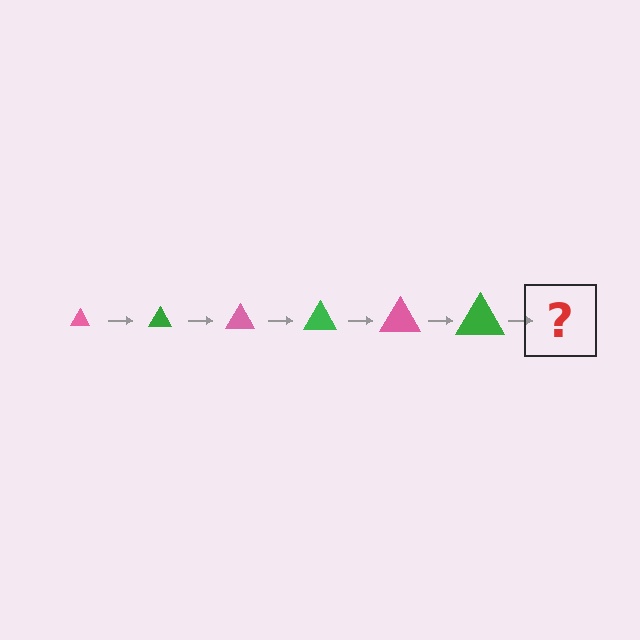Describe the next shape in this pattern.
It should be a pink triangle, larger than the previous one.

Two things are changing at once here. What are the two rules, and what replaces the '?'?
The two rules are that the triangle grows larger each step and the color cycles through pink and green. The '?' should be a pink triangle, larger than the previous one.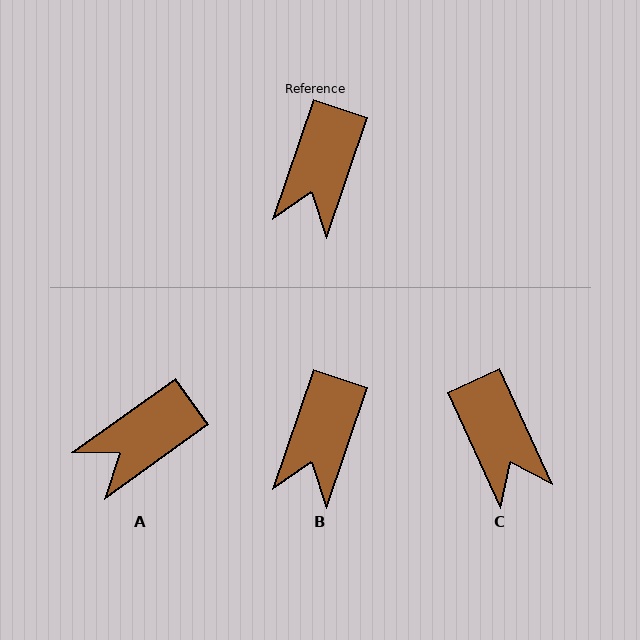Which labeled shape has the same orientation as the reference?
B.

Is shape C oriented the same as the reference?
No, it is off by about 43 degrees.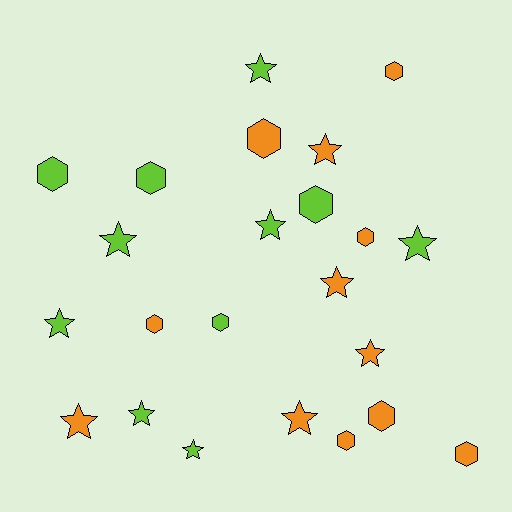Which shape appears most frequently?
Star, with 12 objects.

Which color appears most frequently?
Orange, with 12 objects.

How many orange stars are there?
There are 5 orange stars.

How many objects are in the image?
There are 23 objects.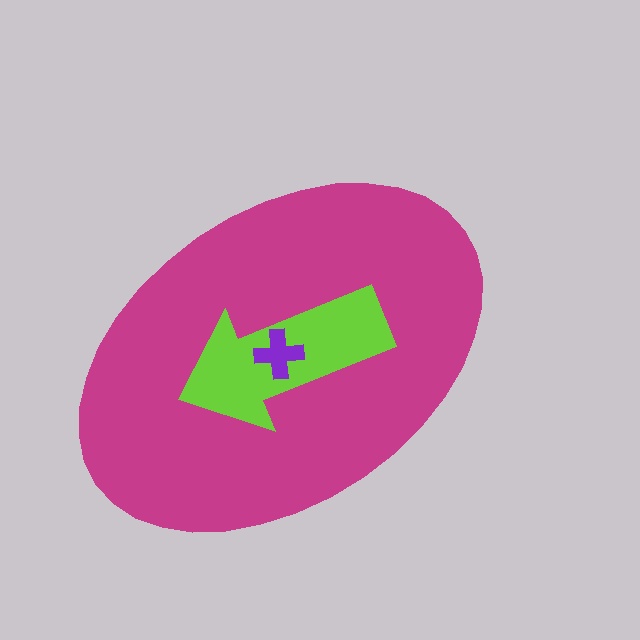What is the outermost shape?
The magenta ellipse.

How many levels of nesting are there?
3.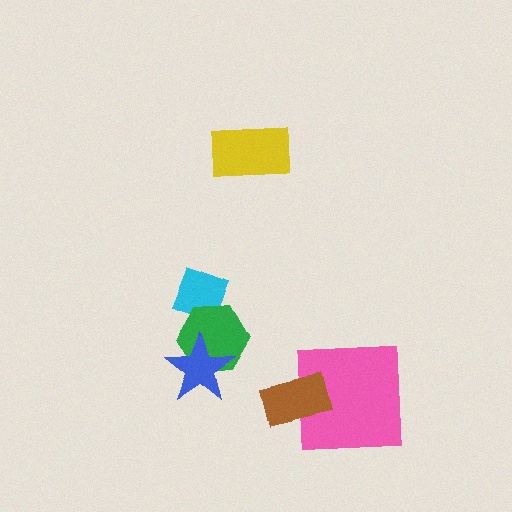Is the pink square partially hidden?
Yes, it is partially covered by another shape.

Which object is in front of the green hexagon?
The blue star is in front of the green hexagon.